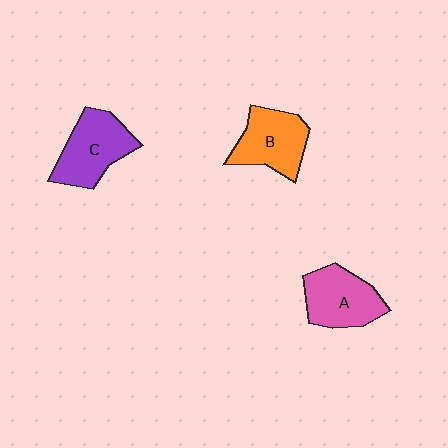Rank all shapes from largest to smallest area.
From largest to smallest: C (purple), A (pink), B (orange).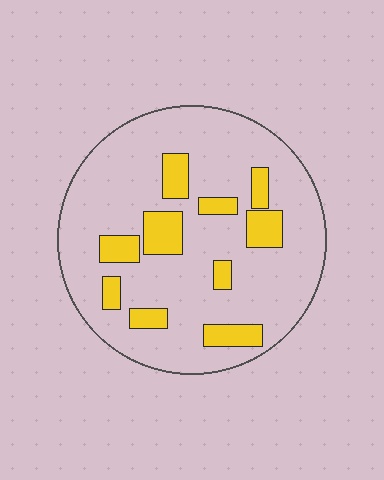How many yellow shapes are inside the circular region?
10.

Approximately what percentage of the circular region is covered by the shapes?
Approximately 20%.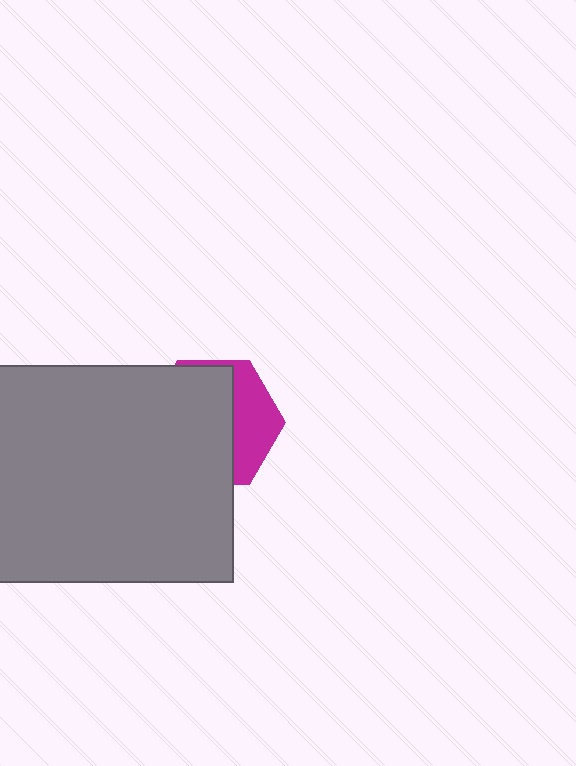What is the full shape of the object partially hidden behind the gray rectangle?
The partially hidden object is a magenta hexagon.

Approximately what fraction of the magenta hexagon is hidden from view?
Roughly 66% of the magenta hexagon is hidden behind the gray rectangle.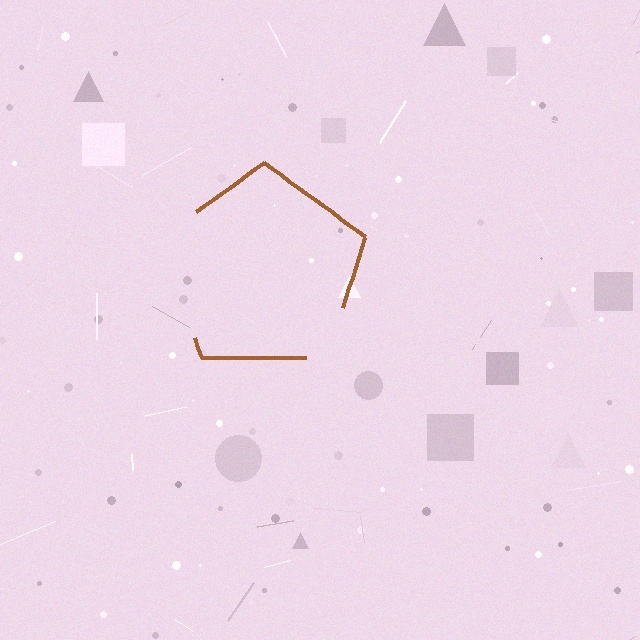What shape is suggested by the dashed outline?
The dashed outline suggests a pentagon.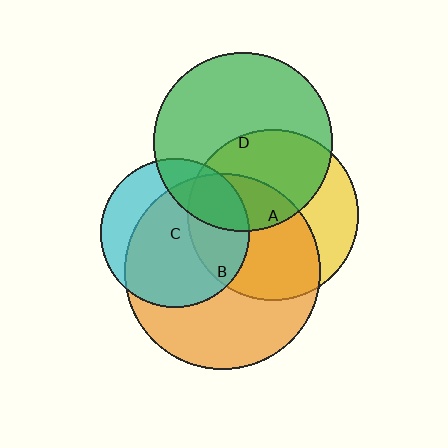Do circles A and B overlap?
Yes.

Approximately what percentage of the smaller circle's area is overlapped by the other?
Approximately 55%.